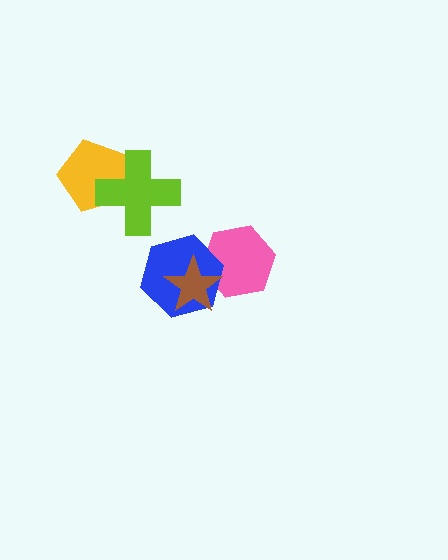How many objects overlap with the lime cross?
1 object overlaps with the lime cross.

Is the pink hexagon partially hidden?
Yes, it is partially covered by another shape.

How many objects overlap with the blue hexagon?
2 objects overlap with the blue hexagon.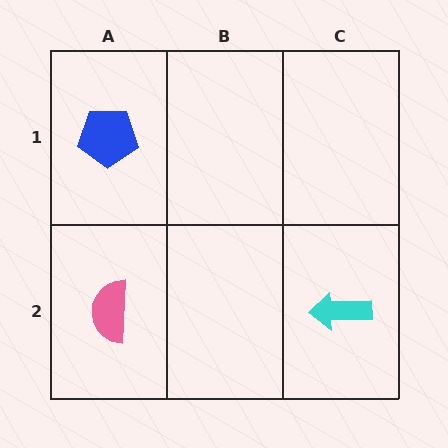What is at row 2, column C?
A cyan arrow.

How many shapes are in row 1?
1 shape.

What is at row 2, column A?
A pink semicircle.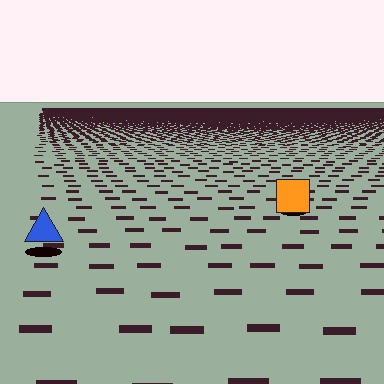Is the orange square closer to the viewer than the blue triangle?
No. The blue triangle is closer — you can tell from the texture gradient: the ground texture is coarser near it.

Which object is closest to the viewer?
The blue triangle is closest. The texture marks near it are larger and more spread out.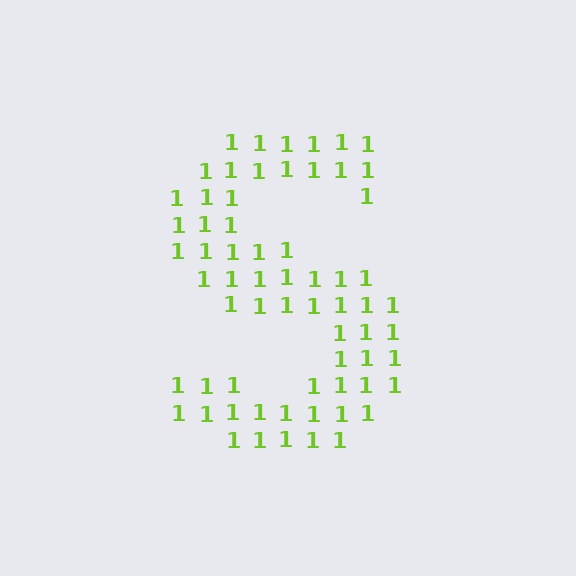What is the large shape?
The large shape is the letter S.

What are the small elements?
The small elements are digit 1's.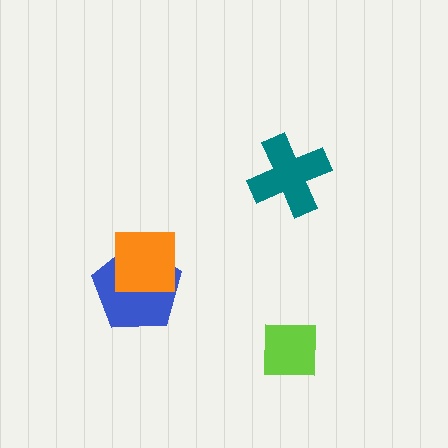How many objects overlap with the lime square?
0 objects overlap with the lime square.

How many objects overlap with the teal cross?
0 objects overlap with the teal cross.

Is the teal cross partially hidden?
No, no other shape covers it.